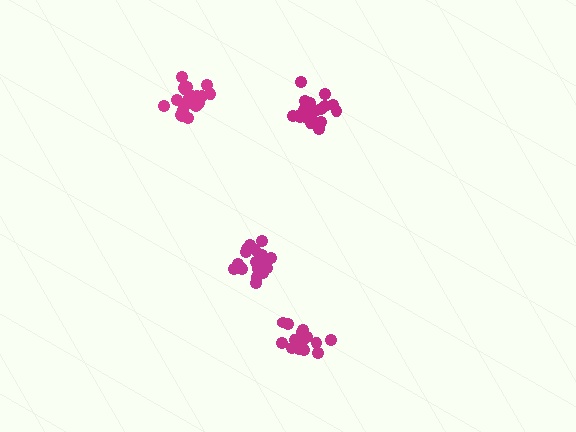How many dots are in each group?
Group 1: 21 dots, Group 2: 18 dots, Group 3: 15 dots, Group 4: 21 dots (75 total).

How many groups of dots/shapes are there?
There are 4 groups.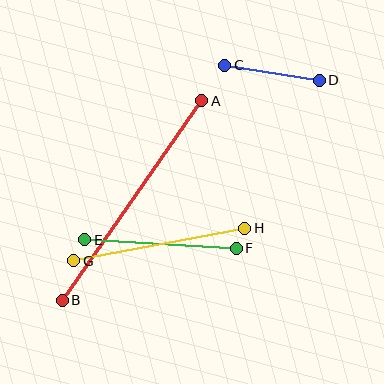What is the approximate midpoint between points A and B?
The midpoint is at approximately (132, 201) pixels.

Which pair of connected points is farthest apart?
Points A and B are farthest apart.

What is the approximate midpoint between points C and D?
The midpoint is at approximately (272, 73) pixels.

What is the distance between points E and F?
The distance is approximately 152 pixels.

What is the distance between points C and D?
The distance is approximately 96 pixels.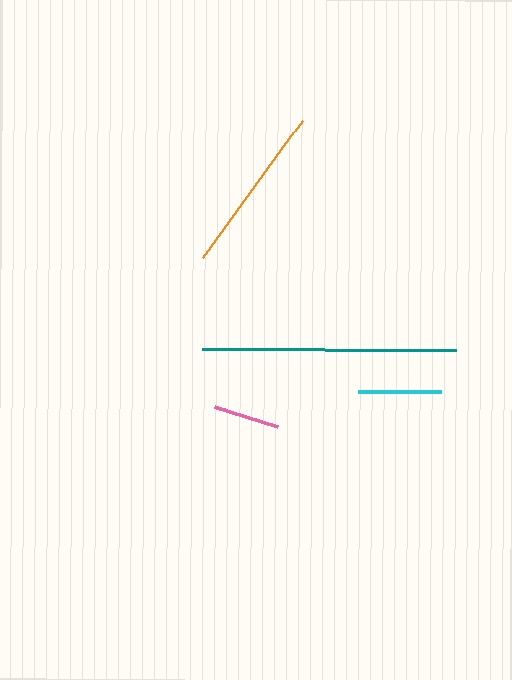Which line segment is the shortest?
The pink line is the shortest at approximately 68 pixels.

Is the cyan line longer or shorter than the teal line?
The teal line is longer than the cyan line.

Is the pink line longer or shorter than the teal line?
The teal line is longer than the pink line.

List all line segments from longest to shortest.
From longest to shortest: teal, orange, cyan, pink.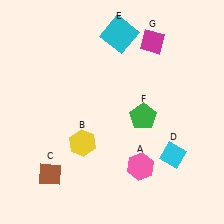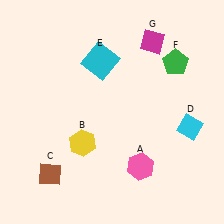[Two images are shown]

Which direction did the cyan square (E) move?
The cyan square (E) moved down.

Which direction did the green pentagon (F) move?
The green pentagon (F) moved up.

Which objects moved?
The objects that moved are: the cyan diamond (D), the cyan square (E), the green pentagon (F).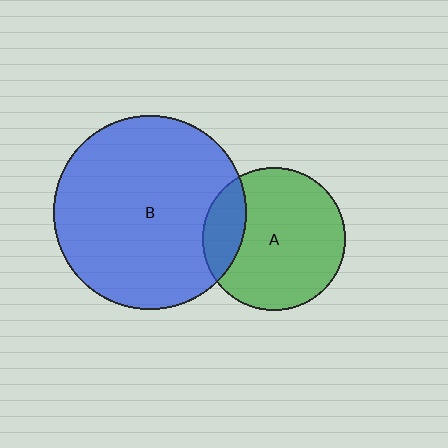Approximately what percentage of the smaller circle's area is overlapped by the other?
Approximately 20%.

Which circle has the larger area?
Circle B (blue).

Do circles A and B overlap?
Yes.